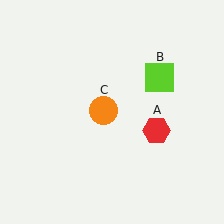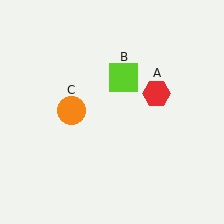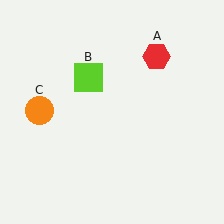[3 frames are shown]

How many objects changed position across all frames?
3 objects changed position: red hexagon (object A), lime square (object B), orange circle (object C).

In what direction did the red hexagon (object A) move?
The red hexagon (object A) moved up.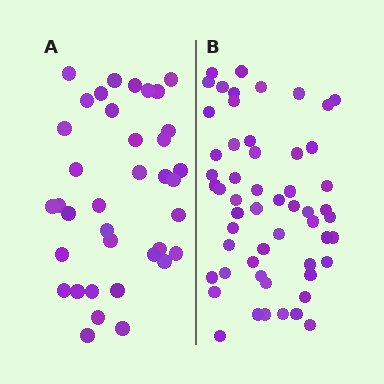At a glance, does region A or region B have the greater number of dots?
Region B (the right region) has more dots.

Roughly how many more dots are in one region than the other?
Region B has approximately 20 more dots than region A.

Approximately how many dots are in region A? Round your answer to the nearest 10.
About 40 dots. (The exact count is 37, which rounds to 40.)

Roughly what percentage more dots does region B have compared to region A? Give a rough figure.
About 50% more.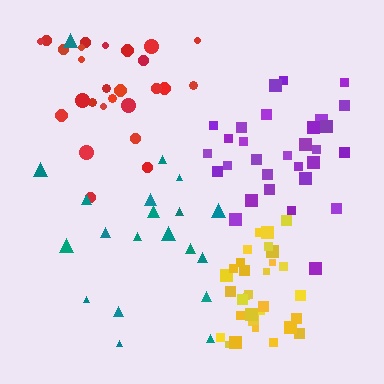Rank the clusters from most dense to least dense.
yellow, purple, red, teal.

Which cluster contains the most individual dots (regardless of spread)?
Yellow (31).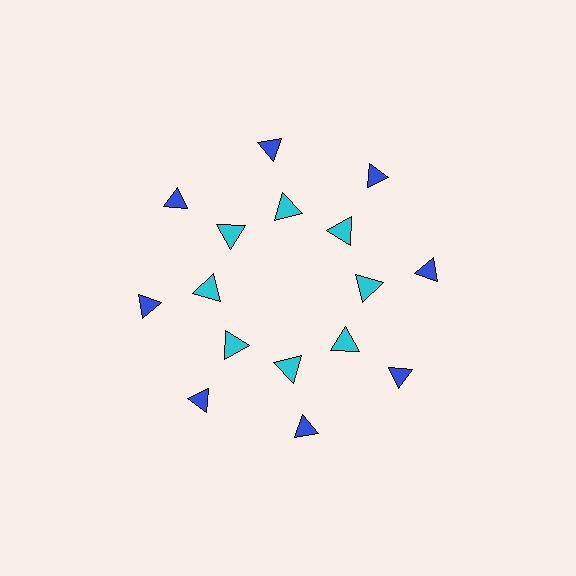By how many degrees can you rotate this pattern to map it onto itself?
The pattern maps onto itself every 45 degrees of rotation.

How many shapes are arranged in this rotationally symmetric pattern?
There are 16 shapes, arranged in 8 groups of 2.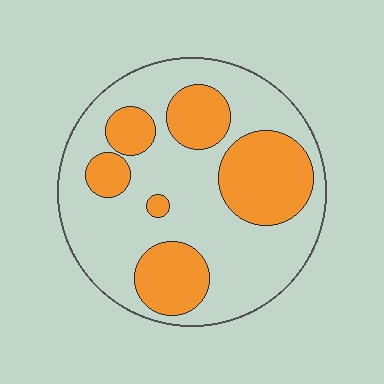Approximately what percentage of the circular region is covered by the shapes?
Approximately 35%.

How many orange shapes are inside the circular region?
6.